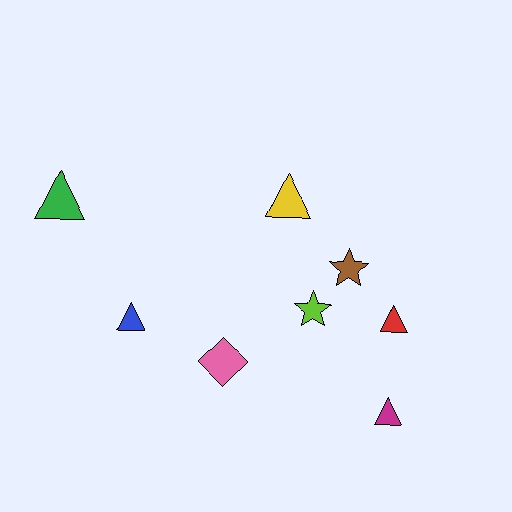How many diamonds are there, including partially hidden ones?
There is 1 diamond.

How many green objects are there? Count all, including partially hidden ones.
There is 1 green object.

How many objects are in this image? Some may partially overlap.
There are 8 objects.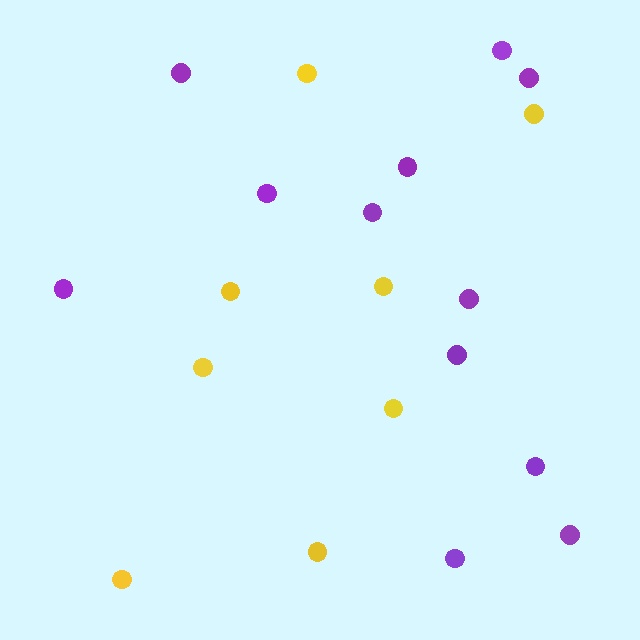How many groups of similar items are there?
There are 2 groups: one group of purple circles (12) and one group of yellow circles (8).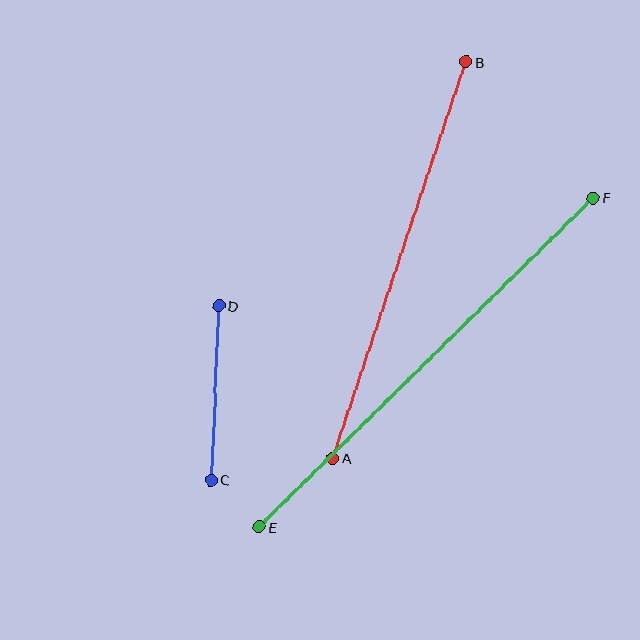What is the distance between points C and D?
The distance is approximately 175 pixels.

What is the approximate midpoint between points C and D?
The midpoint is at approximately (215, 393) pixels.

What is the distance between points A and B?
The distance is approximately 418 pixels.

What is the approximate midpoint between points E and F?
The midpoint is at approximately (426, 362) pixels.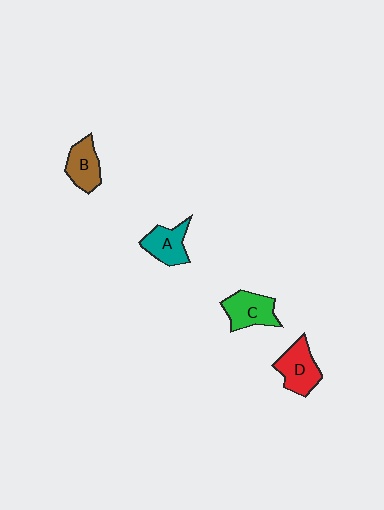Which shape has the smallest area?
Shape B (brown).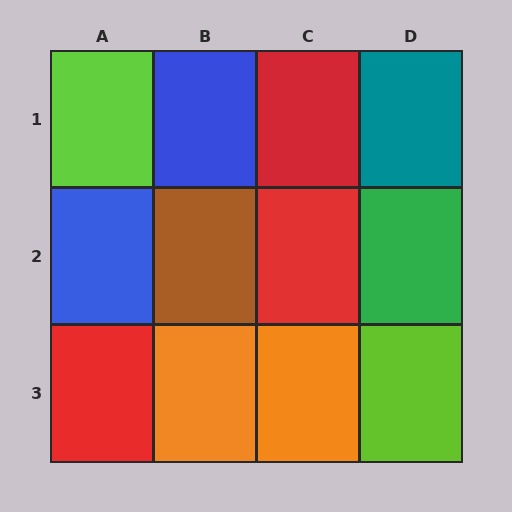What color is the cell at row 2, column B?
Brown.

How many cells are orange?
2 cells are orange.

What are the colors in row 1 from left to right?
Lime, blue, red, teal.